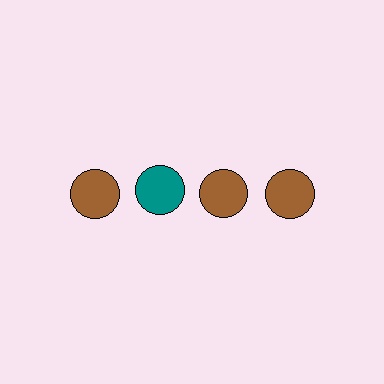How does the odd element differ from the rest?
It has a different color: teal instead of brown.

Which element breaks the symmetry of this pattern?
The teal circle in the top row, second from left column breaks the symmetry. All other shapes are brown circles.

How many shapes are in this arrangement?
There are 4 shapes arranged in a grid pattern.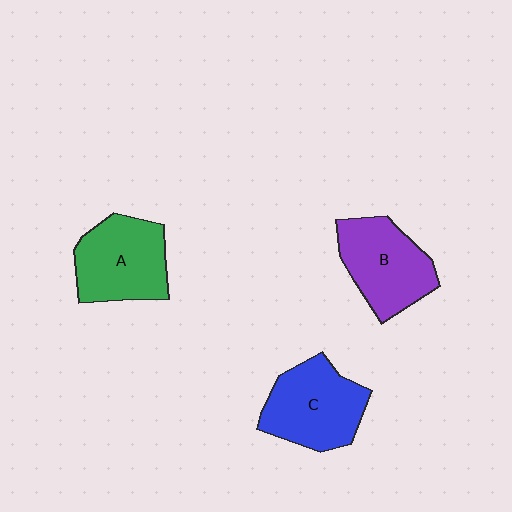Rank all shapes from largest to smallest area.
From largest to smallest: C (blue), A (green), B (purple).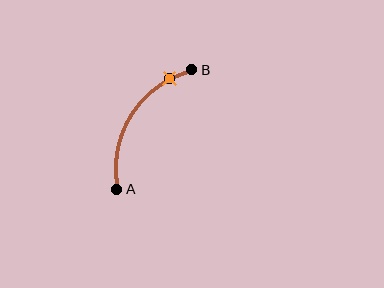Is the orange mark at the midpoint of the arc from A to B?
No. The orange mark lies on the arc but is closer to endpoint B. The arc midpoint would be at the point on the curve equidistant along the arc from both A and B.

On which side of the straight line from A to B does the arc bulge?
The arc bulges to the left of the straight line connecting A and B.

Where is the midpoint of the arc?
The arc midpoint is the point on the curve farthest from the straight line joining A and B. It sits to the left of that line.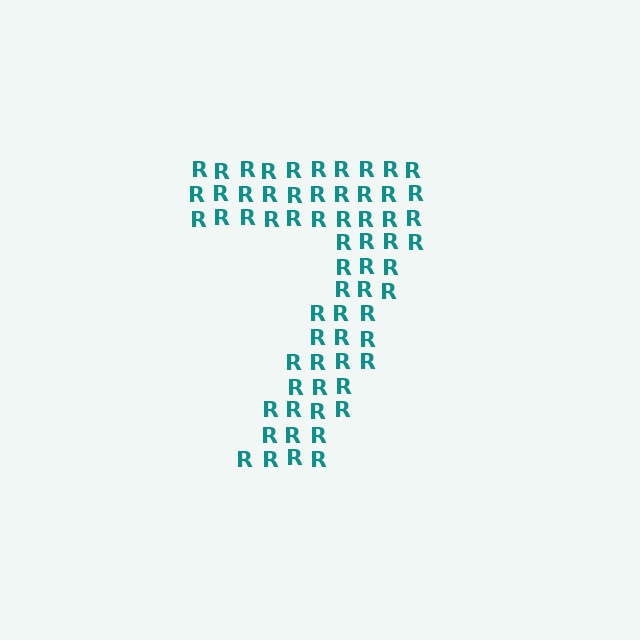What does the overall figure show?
The overall figure shows the digit 7.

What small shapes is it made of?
It is made of small letter R's.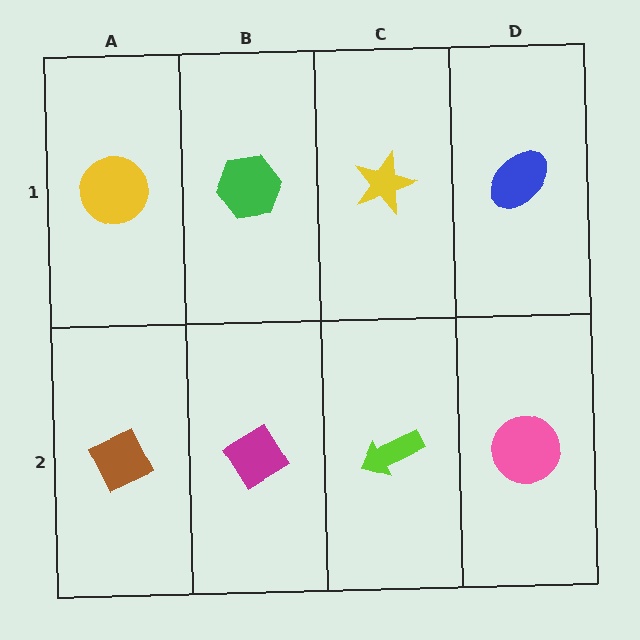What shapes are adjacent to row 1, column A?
A brown diamond (row 2, column A), a green hexagon (row 1, column B).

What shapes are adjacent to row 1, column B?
A magenta diamond (row 2, column B), a yellow circle (row 1, column A), a yellow star (row 1, column C).